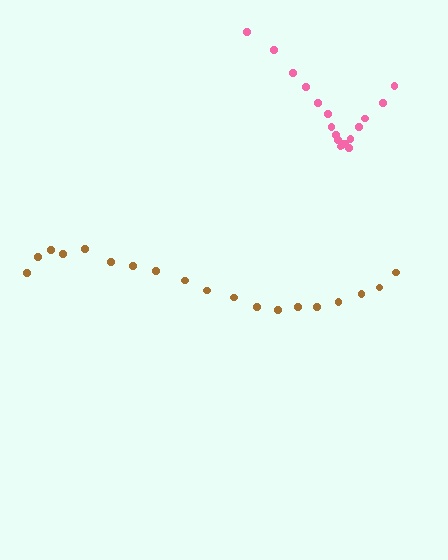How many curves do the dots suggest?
There are 2 distinct paths.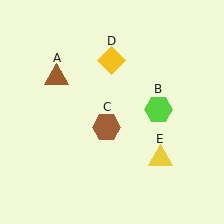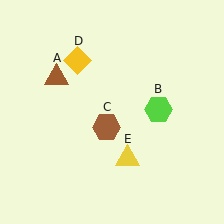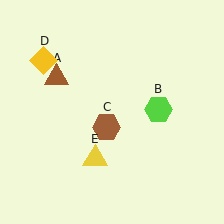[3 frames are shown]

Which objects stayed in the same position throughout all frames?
Brown triangle (object A) and lime hexagon (object B) and brown hexagon (object C) remained stationary.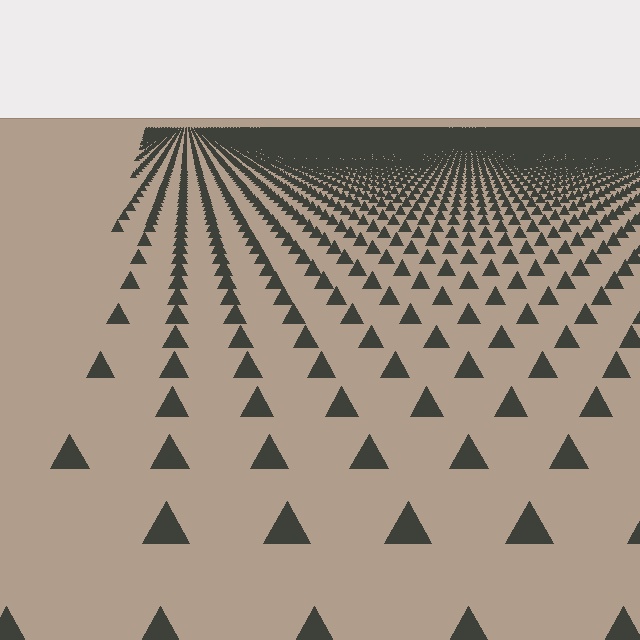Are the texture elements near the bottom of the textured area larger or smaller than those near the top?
Larger. Near the bottom, elements are closer to the viewer and appear at a bigger on-screen size.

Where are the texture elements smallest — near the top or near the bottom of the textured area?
Near the top.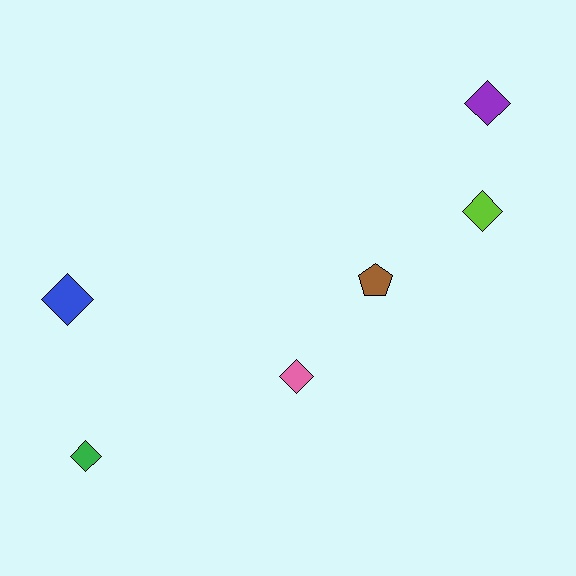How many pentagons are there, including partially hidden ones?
There is 1 pentagon.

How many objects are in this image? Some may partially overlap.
There are 6 objects.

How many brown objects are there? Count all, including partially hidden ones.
There is 1 brown object.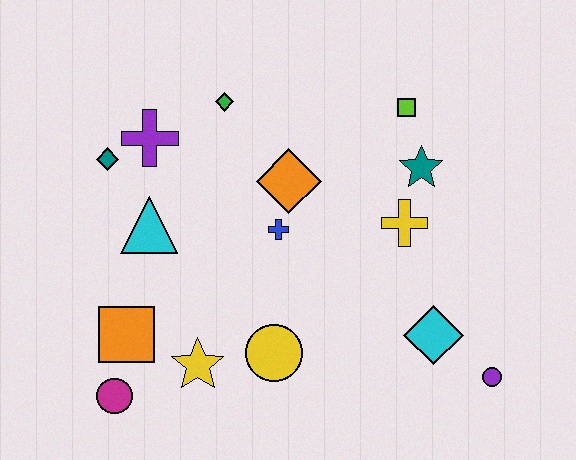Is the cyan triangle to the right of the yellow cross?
No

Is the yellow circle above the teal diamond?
No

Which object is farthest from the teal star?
The magenta circle is farthest from the teal star.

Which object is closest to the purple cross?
The teal diamond is closest to the purple cross.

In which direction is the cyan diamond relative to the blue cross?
The cyan diamond is to the right of the blue cross.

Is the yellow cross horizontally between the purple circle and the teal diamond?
Yes